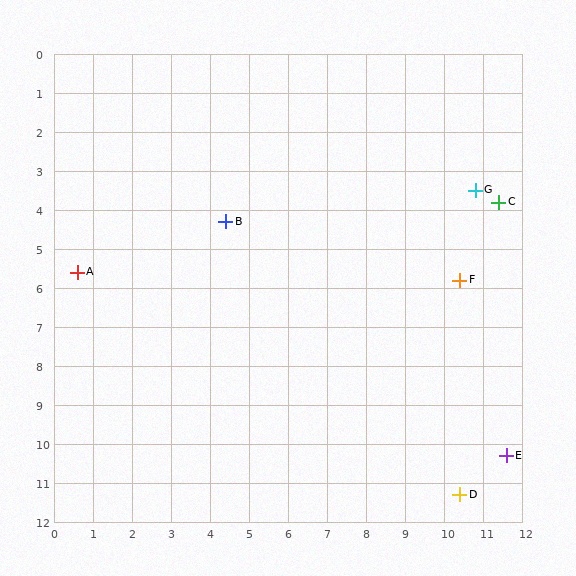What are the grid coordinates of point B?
Point B is at approximately (4.4, 4.3).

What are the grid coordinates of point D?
Point D is at approximately (10.4, 11.3).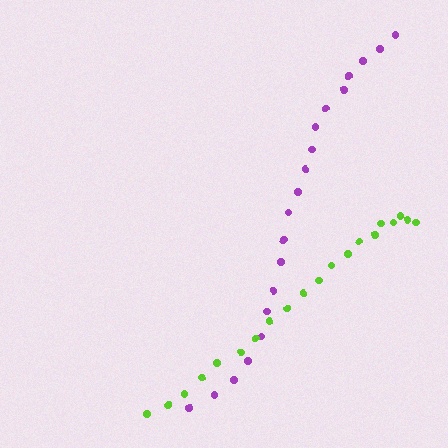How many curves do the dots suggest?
There are 2 distinct paths.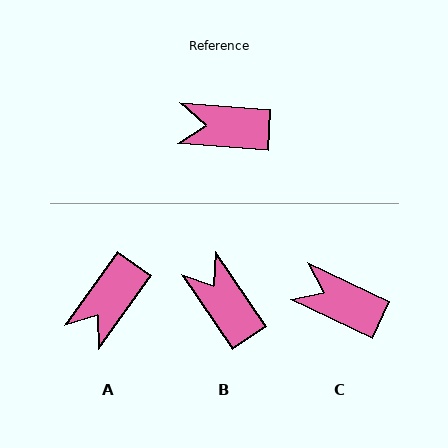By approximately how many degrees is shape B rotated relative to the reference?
Approximately 52 degrees clockwise.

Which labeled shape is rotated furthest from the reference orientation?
A, about 59 degrees away.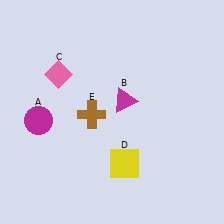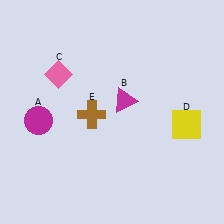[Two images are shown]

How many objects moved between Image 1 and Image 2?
1 object moved between the two images.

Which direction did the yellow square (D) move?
The yellow square (D) moved right.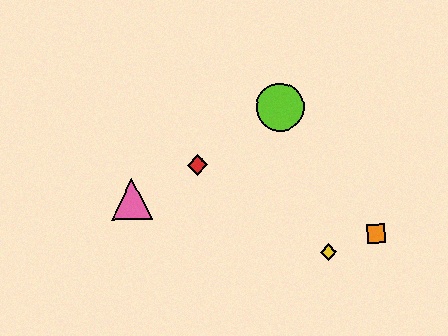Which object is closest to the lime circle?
The red diamond is closest to the lime circle.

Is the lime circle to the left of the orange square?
Yes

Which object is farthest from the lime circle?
The pink triangle is farthest from the lime circle.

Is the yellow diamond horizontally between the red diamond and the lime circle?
No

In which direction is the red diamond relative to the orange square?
The red diamond is to the left of the orange square.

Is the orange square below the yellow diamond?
No